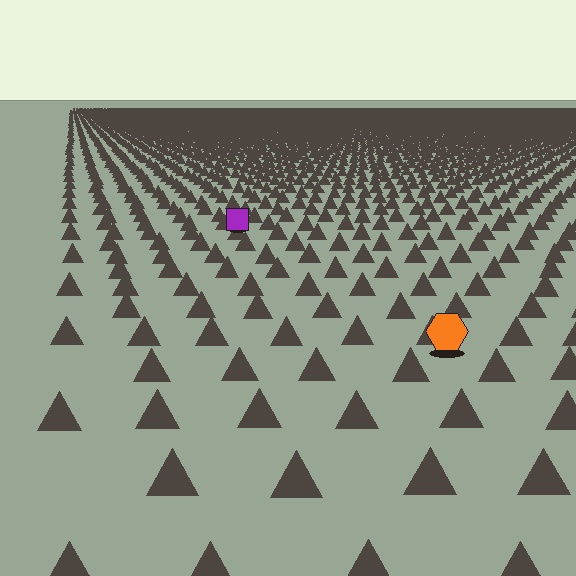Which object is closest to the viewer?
The orange hexagon is closest. The texture marks near it are larger and more spread out.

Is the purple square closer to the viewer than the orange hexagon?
No. The orange hexagon is closer — you can tell from the texture gradient: the ground texture is coarser near it.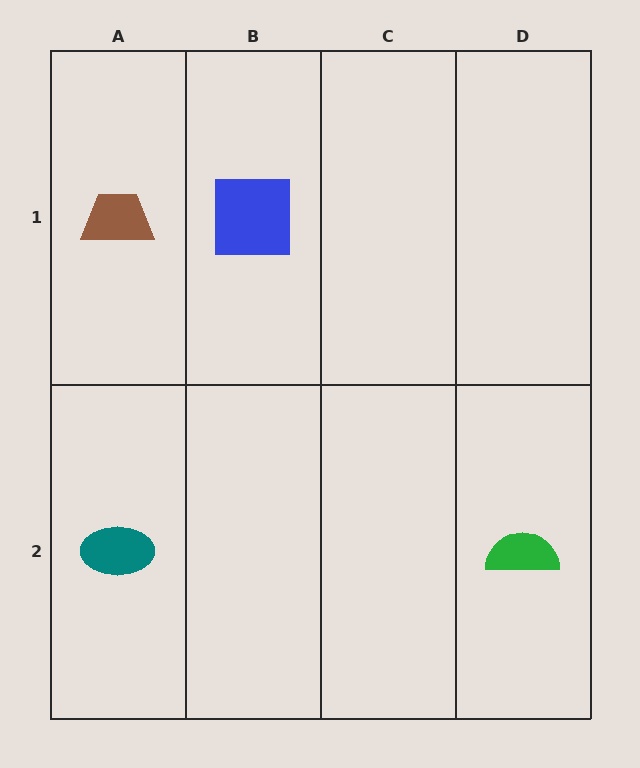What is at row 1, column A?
A brown trapezoid.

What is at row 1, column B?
A blue square.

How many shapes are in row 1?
2 shapes.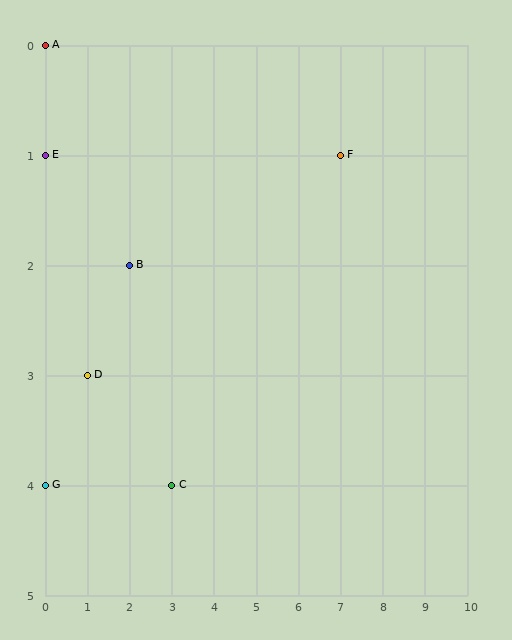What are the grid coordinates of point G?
Point G is at grid coordinates (0, 4).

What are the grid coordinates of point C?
Point C is at grid coordinates (3, 4).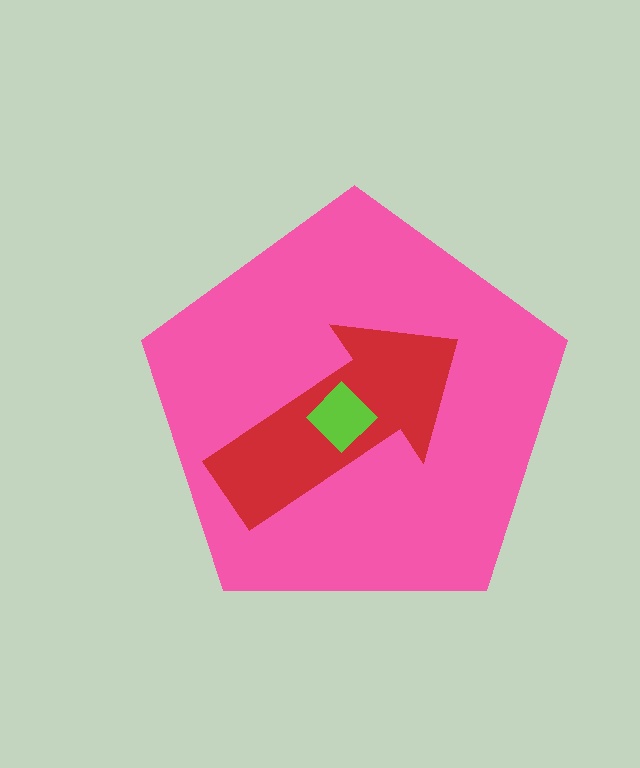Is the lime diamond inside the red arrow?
Yes.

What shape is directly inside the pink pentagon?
The red arrow.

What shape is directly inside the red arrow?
The lime diamond.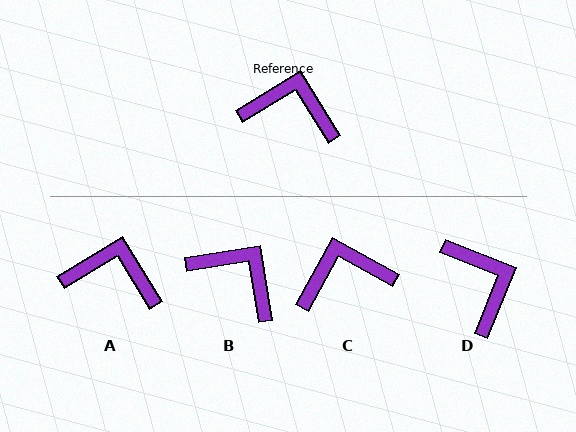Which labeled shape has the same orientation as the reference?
A.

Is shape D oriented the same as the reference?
No, it is off by about 53 degrees.